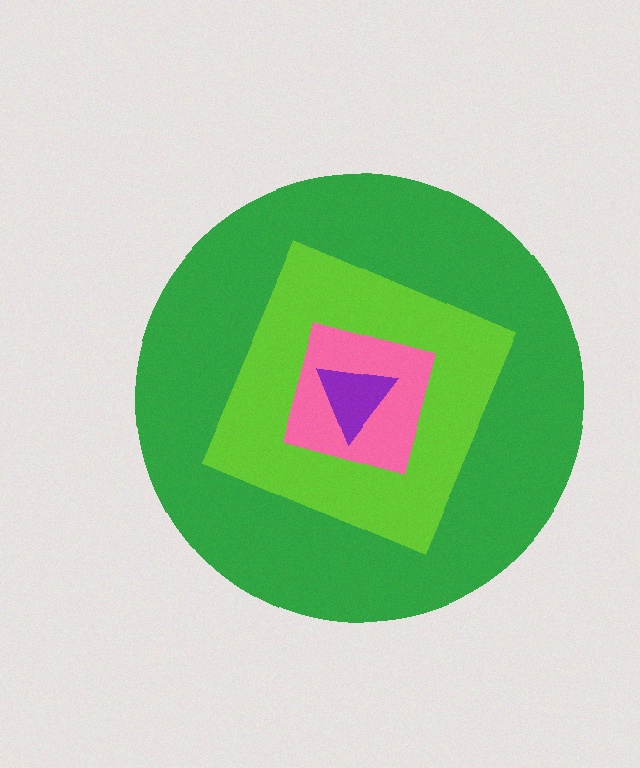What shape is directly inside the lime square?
The pink square.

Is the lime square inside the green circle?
Yes.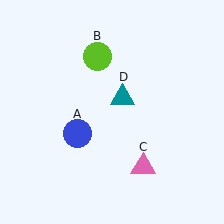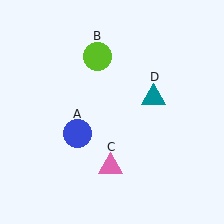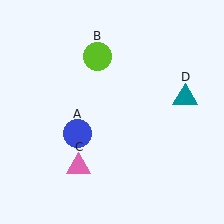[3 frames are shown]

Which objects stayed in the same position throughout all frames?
Blue circle (object A) and lime circle (object B) remained stationary.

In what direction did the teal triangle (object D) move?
The teal triangle (object D) moved right.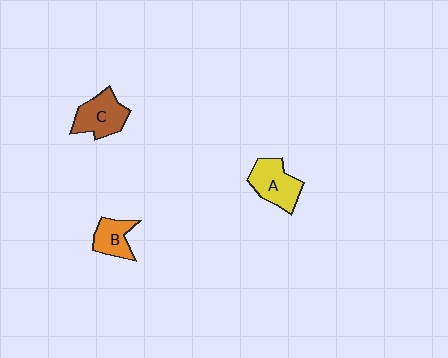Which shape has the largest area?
Shape A (yellow).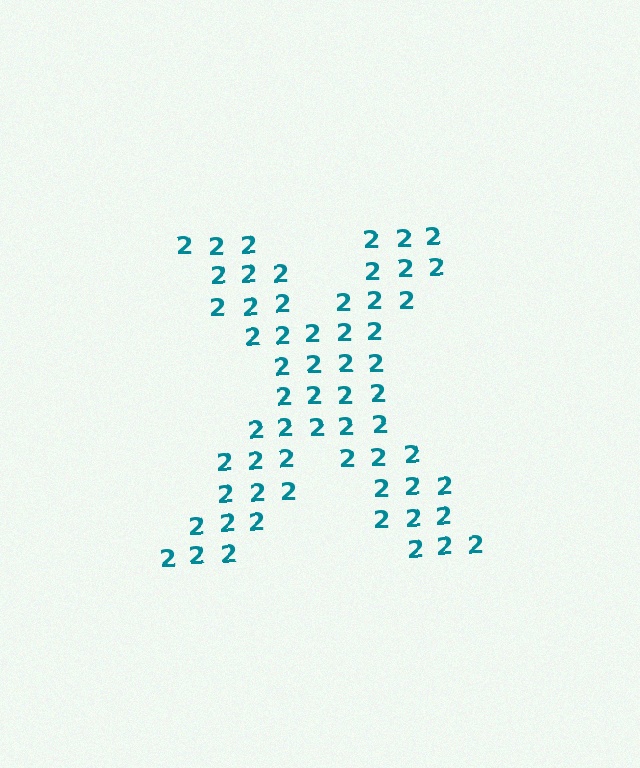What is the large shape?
The large shape is the letter X.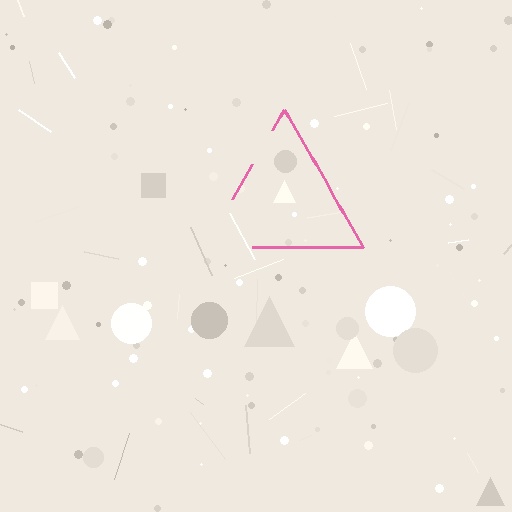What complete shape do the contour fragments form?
The contour fragments form a triangle.